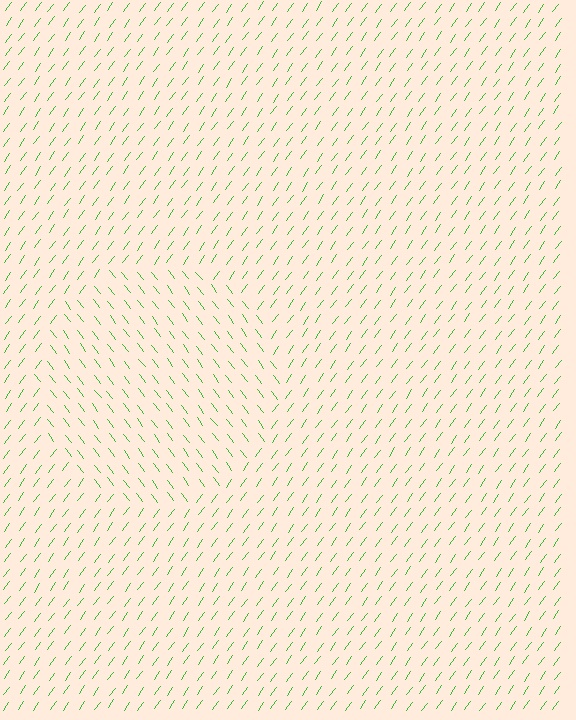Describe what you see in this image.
The image is filled with small green line segments. A circle region in the image has lines oriented differently from the surrounding lines, creating a visible texture boundary.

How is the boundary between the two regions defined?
The boundary is defined purely by a change in line orientation (approximately 72 degrees difference). All lines are the same color and thickness.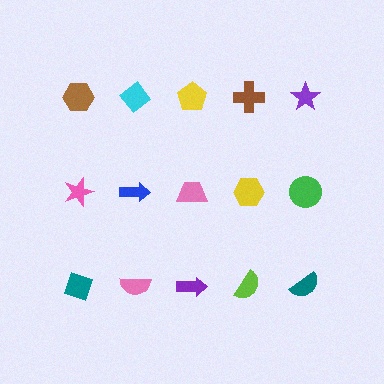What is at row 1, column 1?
A brown hexagon.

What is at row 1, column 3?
A yellow pentagon.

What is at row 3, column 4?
A lime semicircle.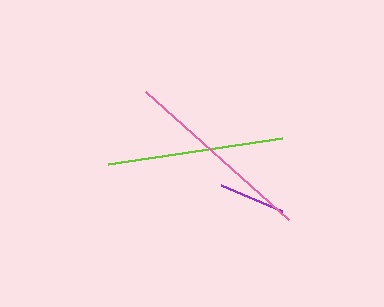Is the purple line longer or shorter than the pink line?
The pink line is longer than the purple line.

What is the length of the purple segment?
The purple segment is approximately 67 pixels long.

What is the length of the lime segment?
The lime segment is approximately 175 pixels long.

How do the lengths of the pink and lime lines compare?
The pink and lime lines are approximately the same length.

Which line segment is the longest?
The pink line is the longest at approximately 192 pixels.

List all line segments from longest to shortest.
From longest to shortest: pink, lime, purple.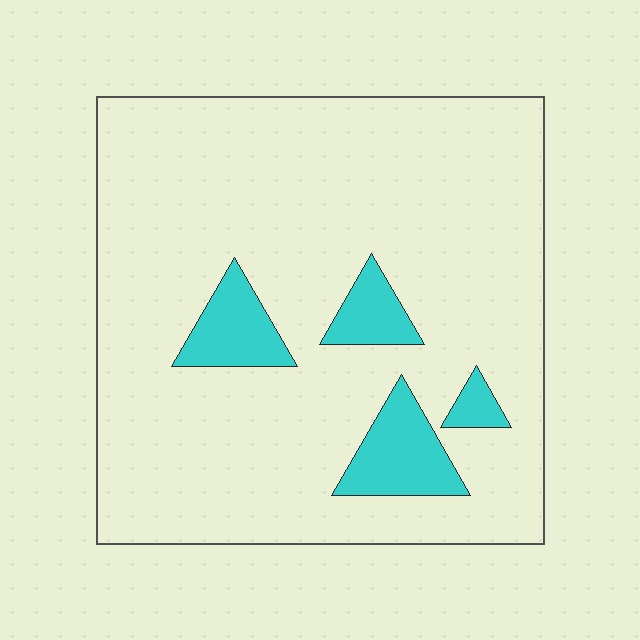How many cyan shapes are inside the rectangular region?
4.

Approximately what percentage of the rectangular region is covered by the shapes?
Approximately 10%.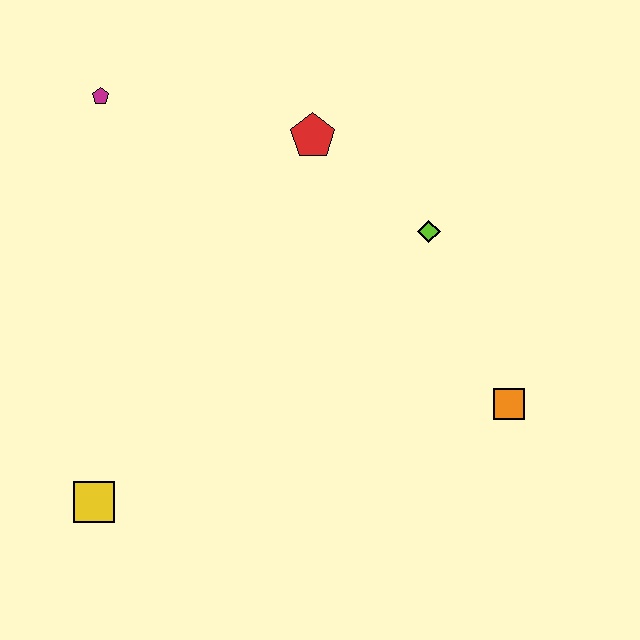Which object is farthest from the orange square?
The magenta pentagon is farthest from the orange square.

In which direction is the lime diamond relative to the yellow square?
The lime diamond is to the right of the yellow square.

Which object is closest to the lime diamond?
The red pentagon is closest to the lime diamond.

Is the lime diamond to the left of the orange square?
Yes